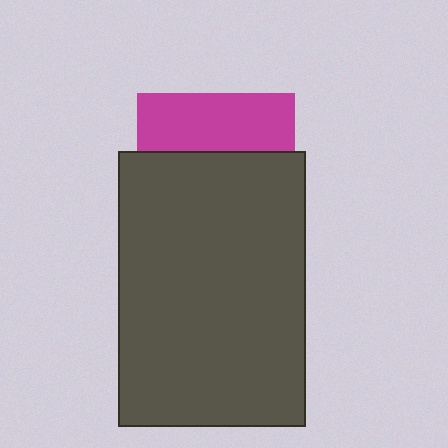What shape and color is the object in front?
The object in front is a dark gray rectangle.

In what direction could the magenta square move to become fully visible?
The magenta square could move up. That would shift it out from behind the dark gray rectangle entirely.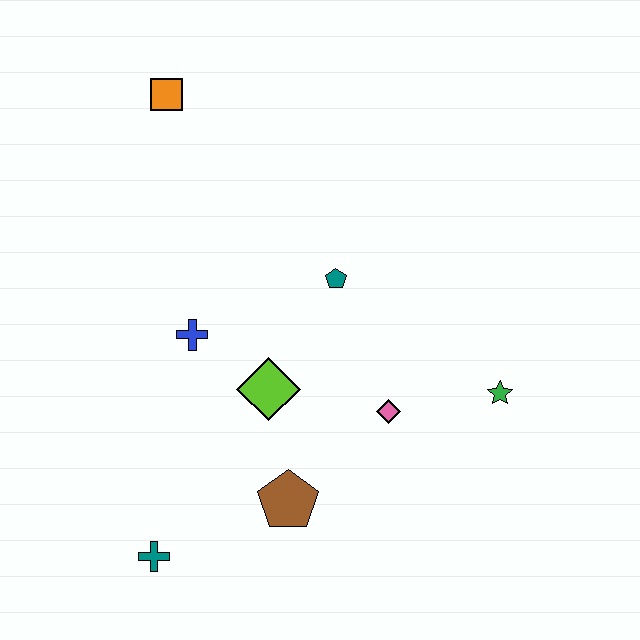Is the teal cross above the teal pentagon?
No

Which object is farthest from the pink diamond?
The orange square is farthest from the pink diamond.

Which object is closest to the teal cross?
The brown pentagon is closest to the teal cross.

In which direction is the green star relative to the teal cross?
The green star is to the right of the teal cross.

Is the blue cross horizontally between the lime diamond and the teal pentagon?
No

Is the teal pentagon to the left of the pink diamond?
Yes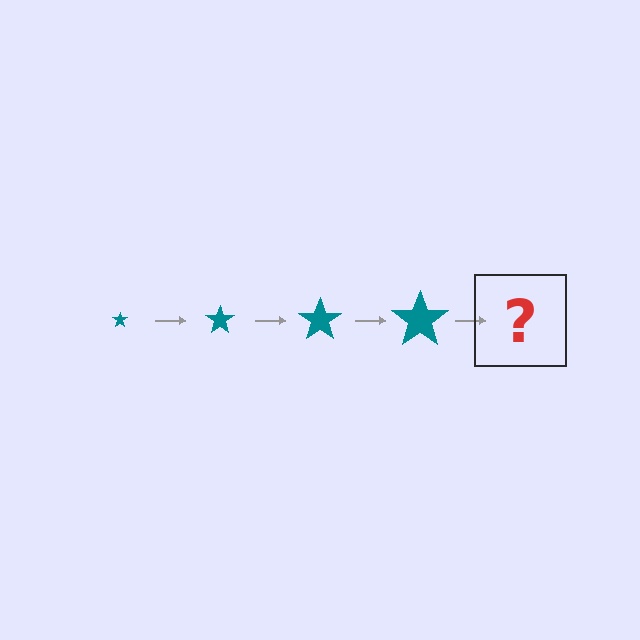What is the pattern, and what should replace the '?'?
The pattern is that the star gets progressively larger each step. The '?' should be a teal star, larger than the previous one.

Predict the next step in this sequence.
The next step is a teal star, larger than the previous one.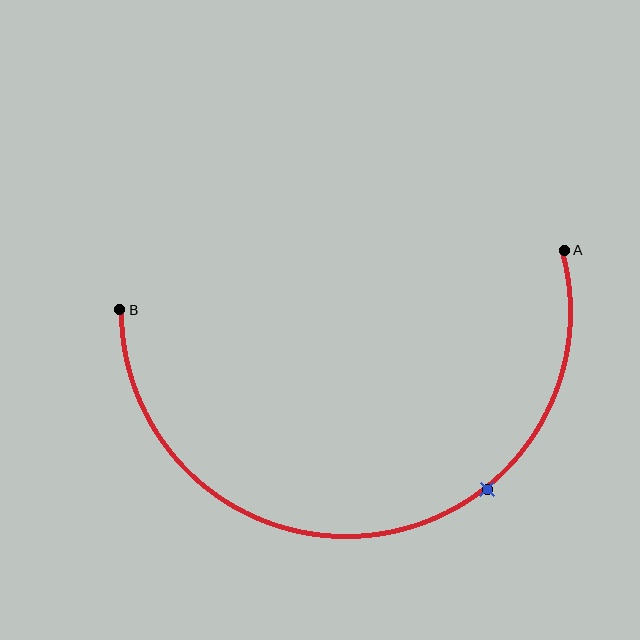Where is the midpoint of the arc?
The arc midpoint is the point on the curve farthest from the straight line joining A and B. It sits below that line.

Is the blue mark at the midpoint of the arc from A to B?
No. The blue mark lies on the arc but is closer to endpoint A. The arc midpoint would be at the point on the curve equidistant along the arc from both A and B.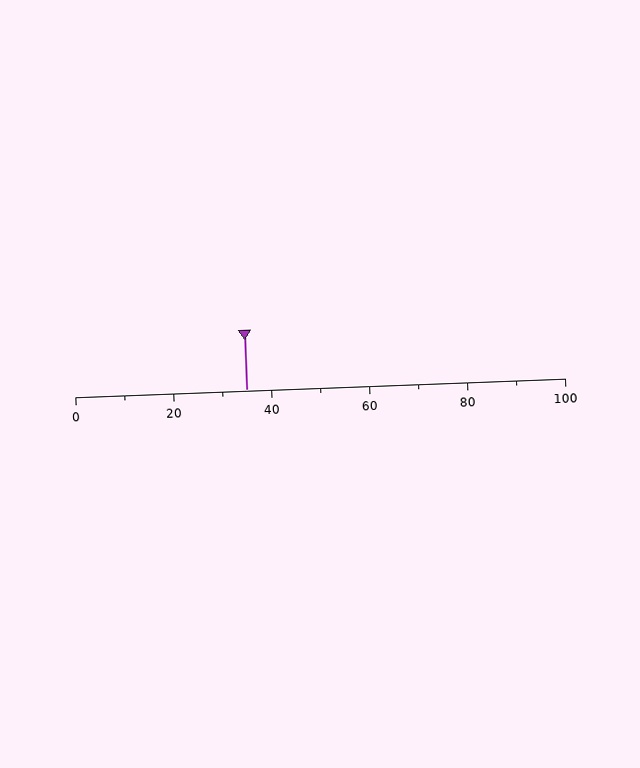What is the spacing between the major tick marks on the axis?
The major ticks are spaced 20 apart.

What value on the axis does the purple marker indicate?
The marker indicates approximately 35.